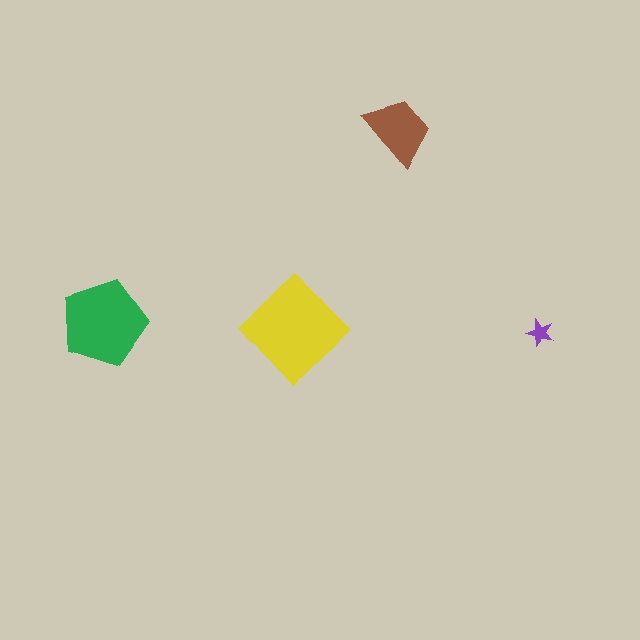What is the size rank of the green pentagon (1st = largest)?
2nd.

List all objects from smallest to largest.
The purple star, the brown trapezoid, the green pentagon, the yellow diamond.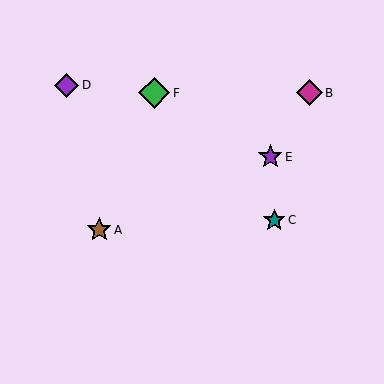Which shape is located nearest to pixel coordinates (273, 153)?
The purple star (labeled E) at (270, 157) is nearest to that location.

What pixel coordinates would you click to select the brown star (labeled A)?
Click at (99, 230) to select the brown star A.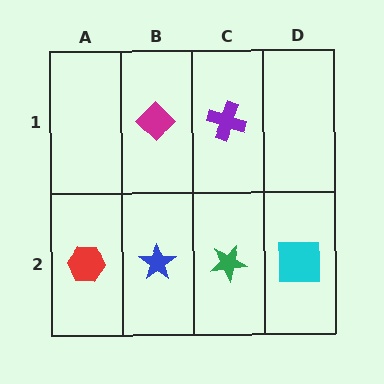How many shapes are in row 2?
4 shapes.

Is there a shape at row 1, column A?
No, that cell is empty.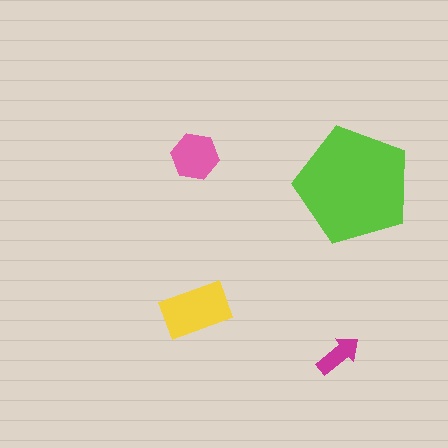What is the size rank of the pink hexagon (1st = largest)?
3rd.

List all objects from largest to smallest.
The lime pentagon, the yellow rectangle, the pink hexagon, the magenta arrow.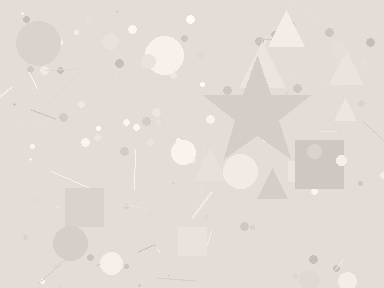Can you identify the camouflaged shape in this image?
The camouflaged shape is a star.